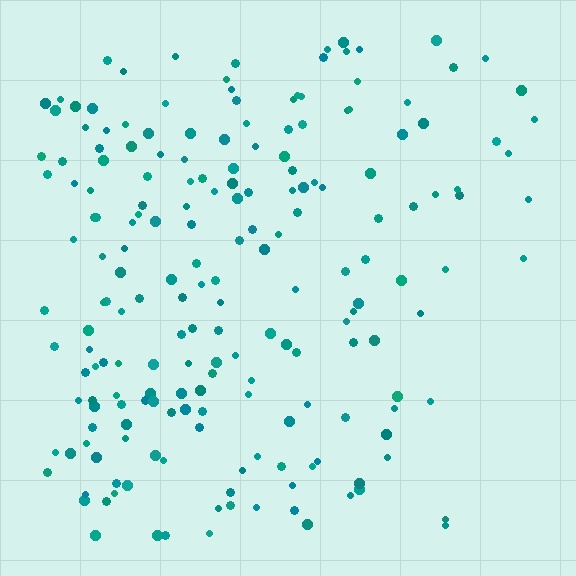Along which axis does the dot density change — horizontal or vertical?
Horizontal.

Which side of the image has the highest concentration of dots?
The left.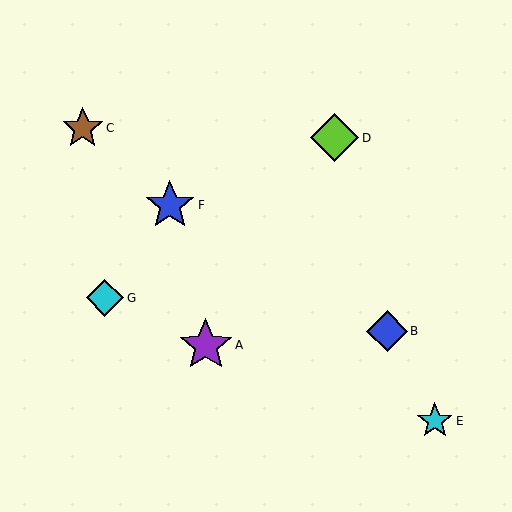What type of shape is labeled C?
Shape C is a brown star.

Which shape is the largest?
The purple star (labeled A) is the largest.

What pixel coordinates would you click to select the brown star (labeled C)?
Click at (83, 128) to select the brown star C.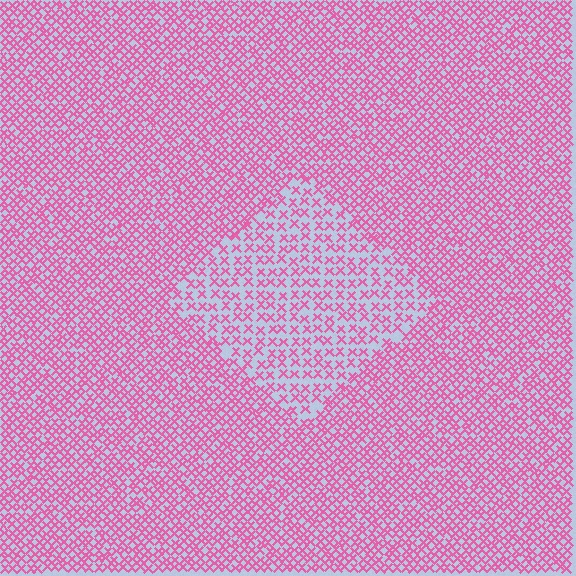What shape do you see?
I see a diamond.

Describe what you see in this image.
The image contains small pink elements arranged at two different densities. A diamond-shaped region is visible where the elements are less densely packed than the surrounding area.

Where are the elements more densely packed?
The elements are more densely packed outside the diamond boundary.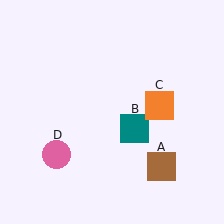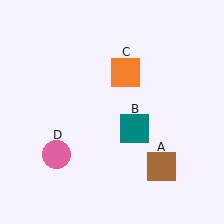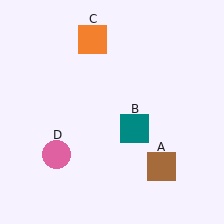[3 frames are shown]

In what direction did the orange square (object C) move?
The orange square (object C) moved up and to the left.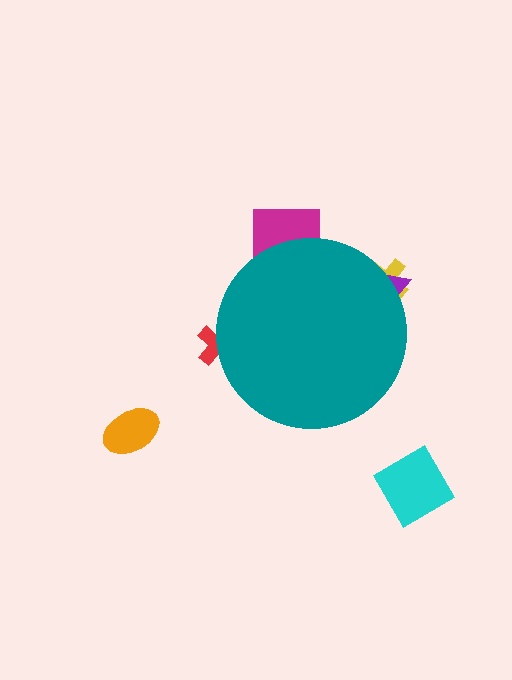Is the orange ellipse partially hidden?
No, the orange ellipse is fully visible.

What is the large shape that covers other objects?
A teal circle.